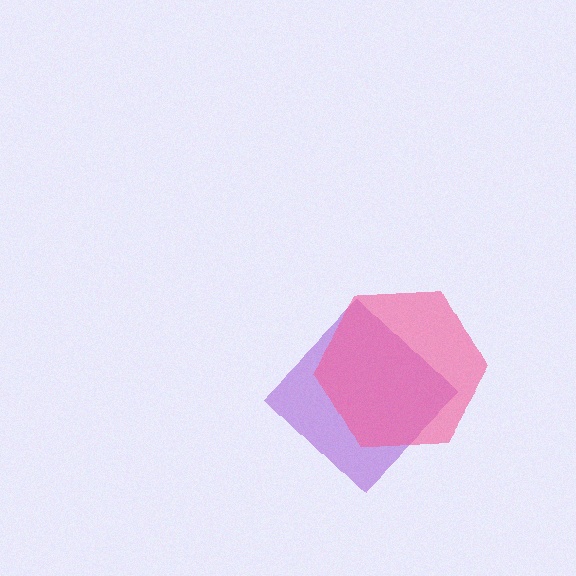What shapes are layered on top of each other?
The layered shapes are: a purple diamond, a pink hexagon.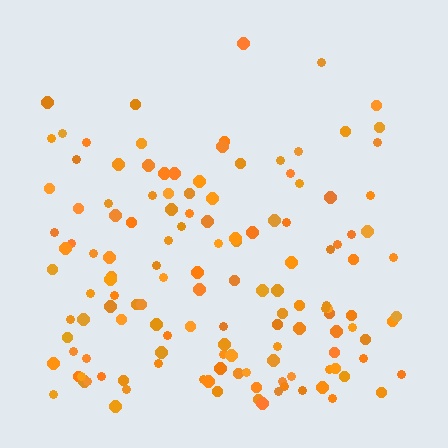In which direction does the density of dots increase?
From top to bottom, with the bottom side densest.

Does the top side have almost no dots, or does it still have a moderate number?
Still a moderate number, just noticeably fewer than the bottom.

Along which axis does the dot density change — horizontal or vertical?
Vertical.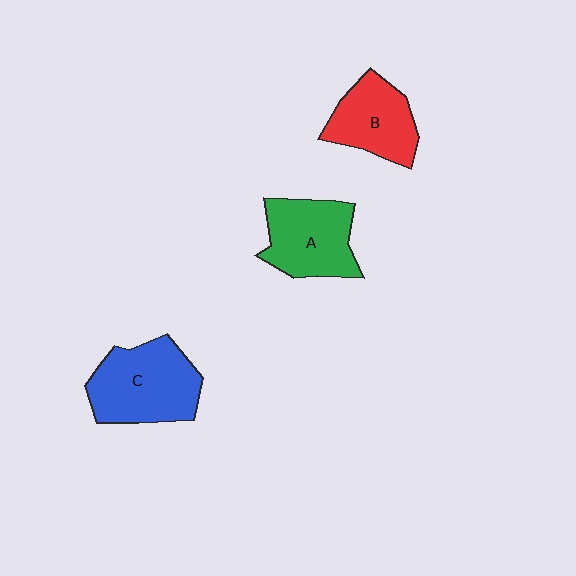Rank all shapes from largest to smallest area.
From largest to smallest: C (blue), A (green), B (red).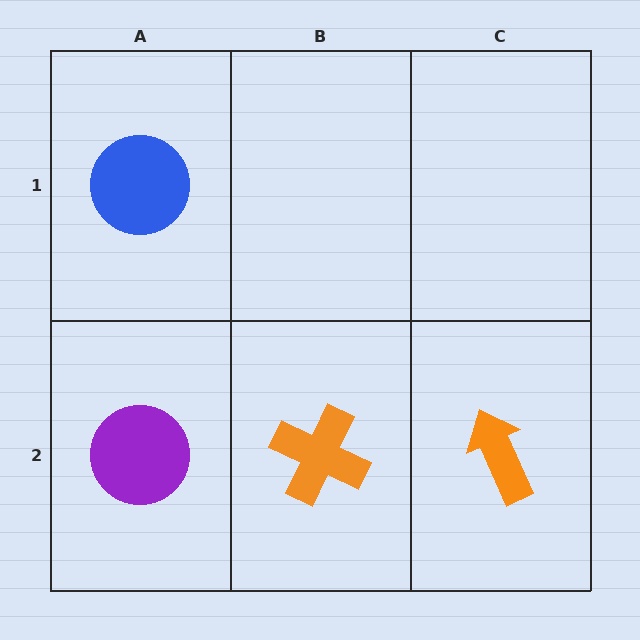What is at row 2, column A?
A purple circle.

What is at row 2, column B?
An orange cross.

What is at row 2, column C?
An orange arrow.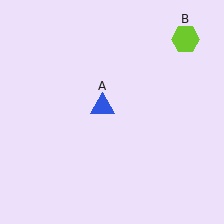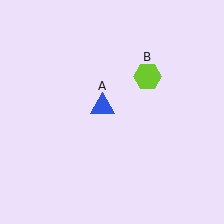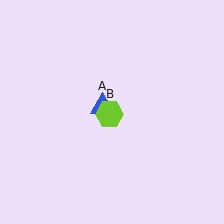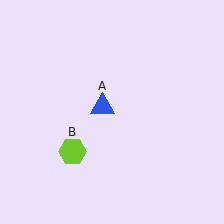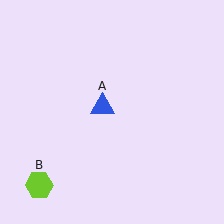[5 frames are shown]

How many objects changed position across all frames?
1 object changed position: lime hexagon (object B).